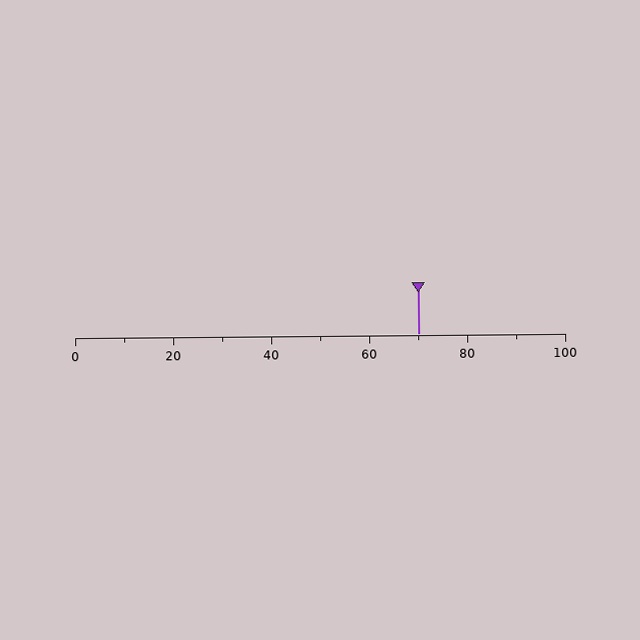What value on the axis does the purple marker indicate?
The marker indicates approximately 70.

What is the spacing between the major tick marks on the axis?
The major ticks are spaced 20 apart.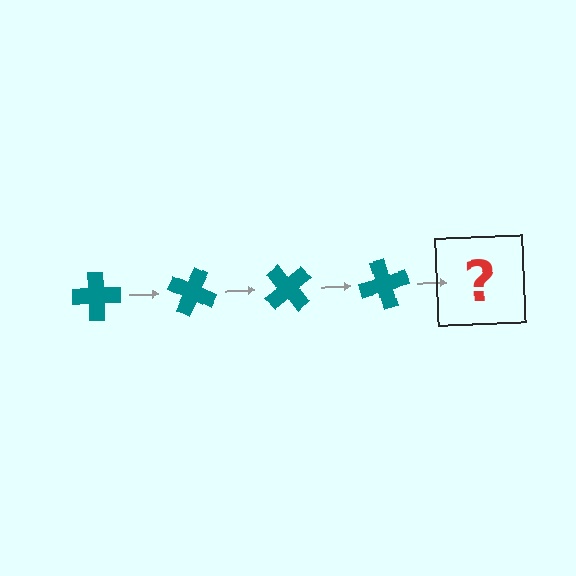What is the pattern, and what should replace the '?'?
The pattern is that the cross rotates 25 degrees each step. The '?' should be a teal cross rotated 100 degrees.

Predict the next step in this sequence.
The next step is a teal cross rotated 100 degrees.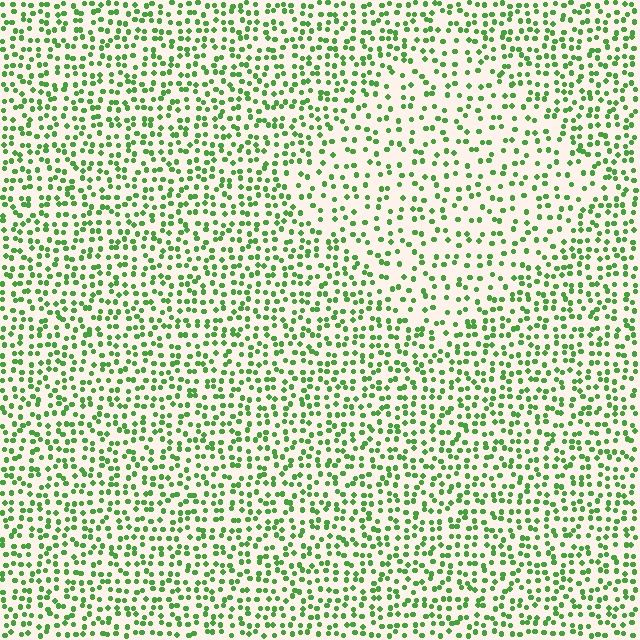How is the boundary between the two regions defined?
The boundary is defined by a change in element density (approximately 1.7x ratio). All elements are the same color, size, and shape.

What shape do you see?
I see a diamond.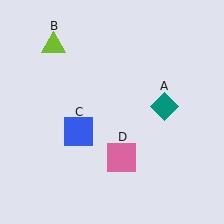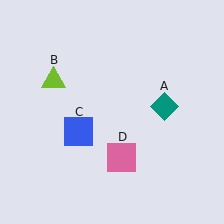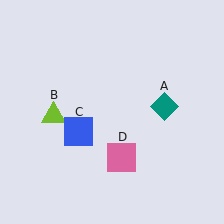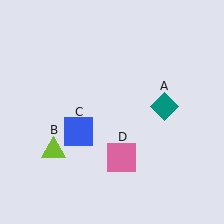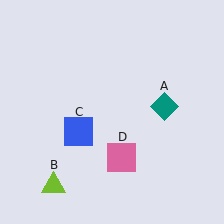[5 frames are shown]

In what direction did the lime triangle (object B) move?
The lime triangle (object B) moved down.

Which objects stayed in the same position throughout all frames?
Teal diamond (object A) and blue square (object C) and pink square (object D) remained stationary.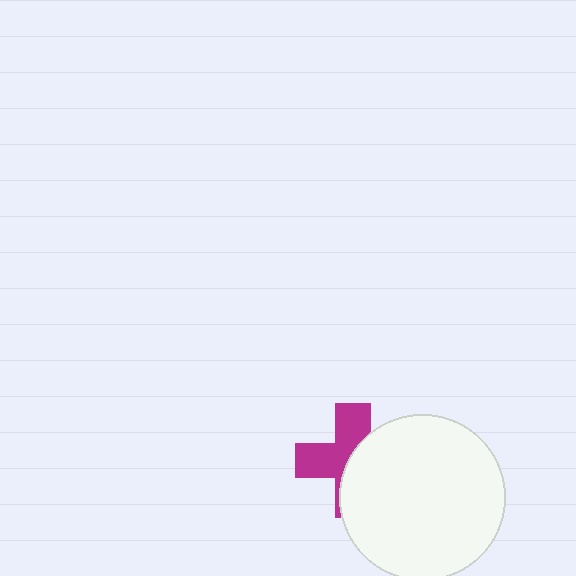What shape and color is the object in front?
The object in front is a white circle.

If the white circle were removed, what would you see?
You would see the complete magenta cross.